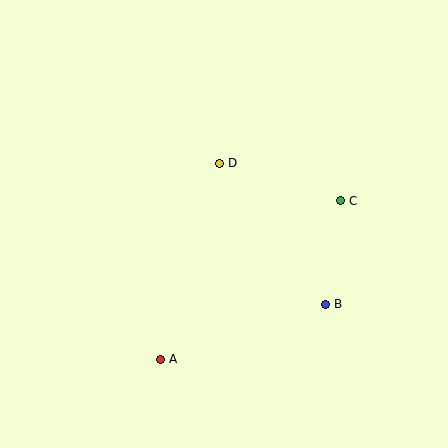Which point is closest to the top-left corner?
Point D is closest to the top-left corner.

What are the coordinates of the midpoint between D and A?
The midpoint between D and A is at (190, 261).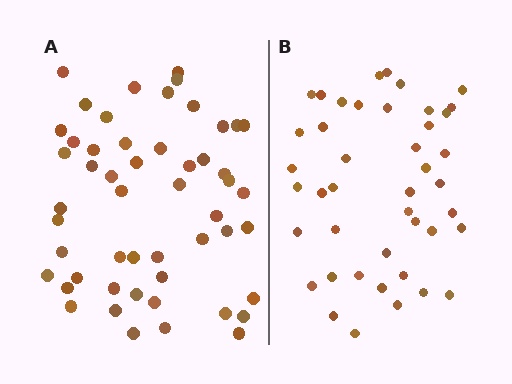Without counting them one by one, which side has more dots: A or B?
Region A (the left region) has more dots.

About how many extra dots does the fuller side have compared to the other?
Region A has roughly 8 or so more dots than region B.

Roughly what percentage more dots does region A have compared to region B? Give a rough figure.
About 20% more.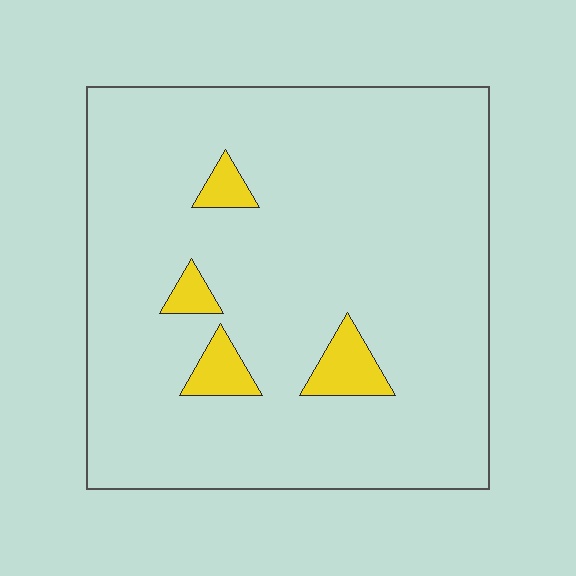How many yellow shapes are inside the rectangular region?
4.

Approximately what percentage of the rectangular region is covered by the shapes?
Approximately 5%.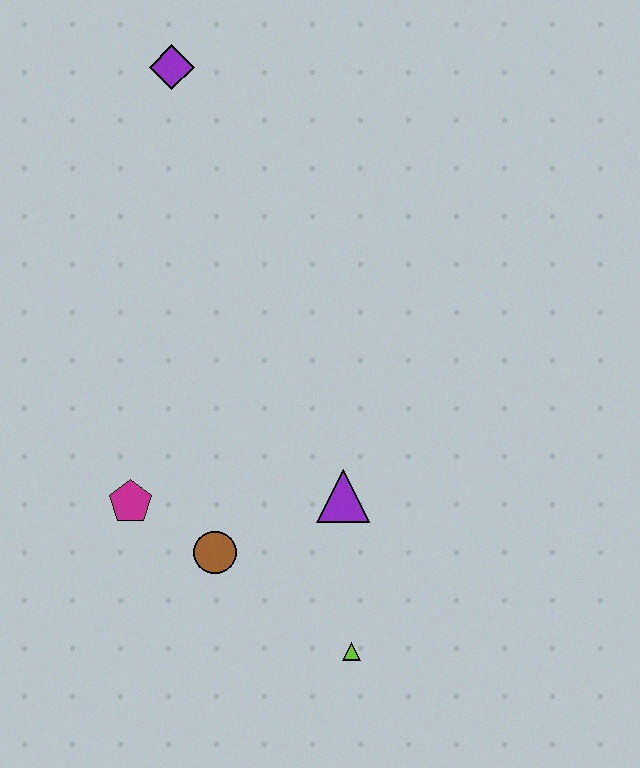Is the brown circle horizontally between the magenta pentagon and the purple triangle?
Yes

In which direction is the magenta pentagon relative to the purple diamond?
The magenta pentagon is below the purple diamond.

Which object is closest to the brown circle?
The magenta pentagon is closest to the brown circle.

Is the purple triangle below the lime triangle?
No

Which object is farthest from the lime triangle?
The purple diamond is farthest from the lime triangle.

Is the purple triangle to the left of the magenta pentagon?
No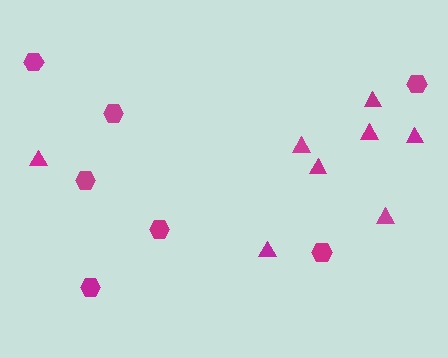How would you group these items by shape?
There are 2 groups: one group of hexagons (7) and one group of triangles (8).